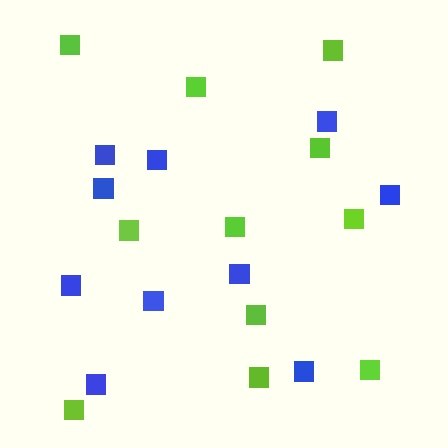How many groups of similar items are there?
There are 2 groups: one group of lime squares (11) and one group of blue squares (10).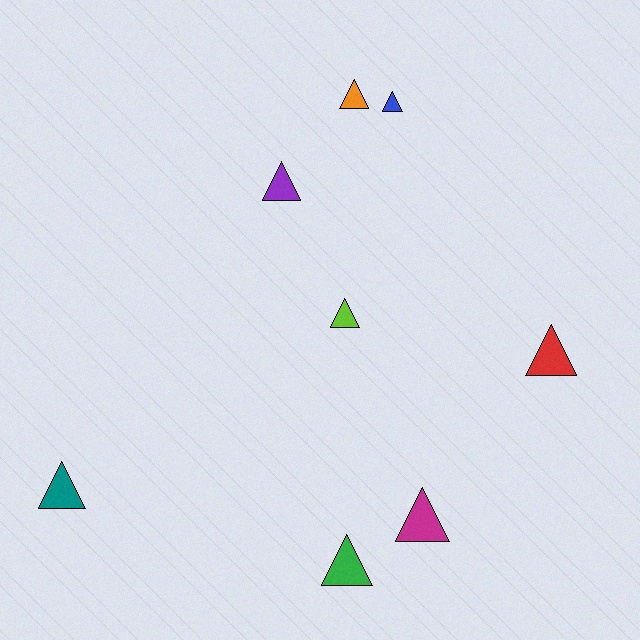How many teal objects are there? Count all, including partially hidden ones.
There is 1 teal object.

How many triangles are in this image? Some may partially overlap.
There are 8 triangles.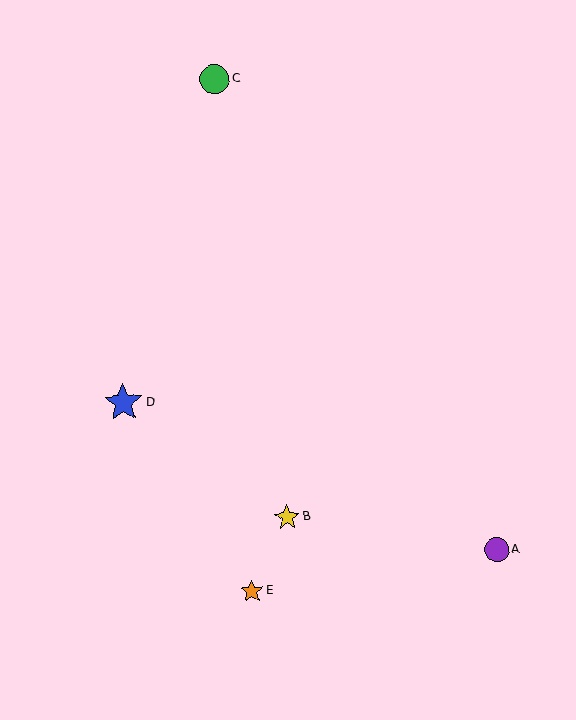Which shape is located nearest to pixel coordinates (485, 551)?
The purple circle (labeled A) at (497, 550) is nearest to that location.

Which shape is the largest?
The blue star (labeled D) is the largest.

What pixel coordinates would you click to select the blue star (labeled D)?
Click at (123, 403) to select the blue star D.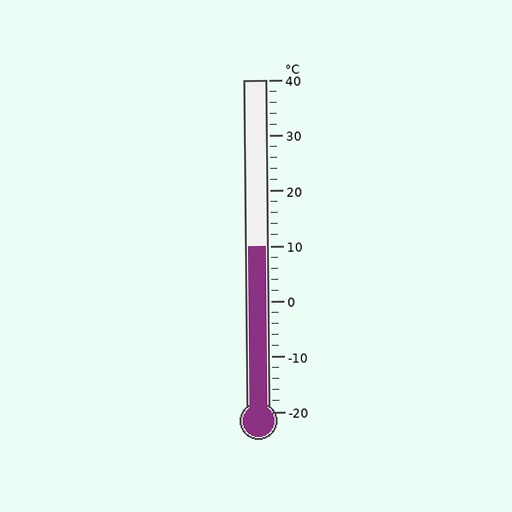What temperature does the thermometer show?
The thermometer shows approximately 10°C.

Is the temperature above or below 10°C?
The temperature is at 10°C.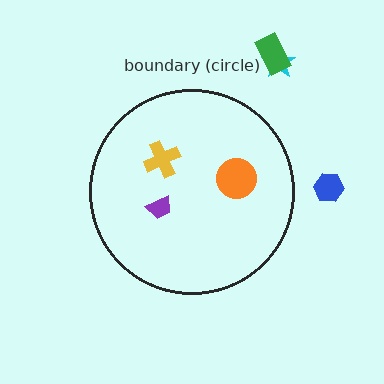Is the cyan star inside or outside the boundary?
Outside.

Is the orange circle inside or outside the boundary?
Inside.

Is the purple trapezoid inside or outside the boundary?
Inside.